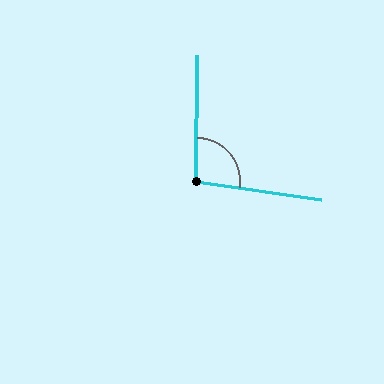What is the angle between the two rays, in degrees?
Approximately 98 degrees.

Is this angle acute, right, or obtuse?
It is obtuse.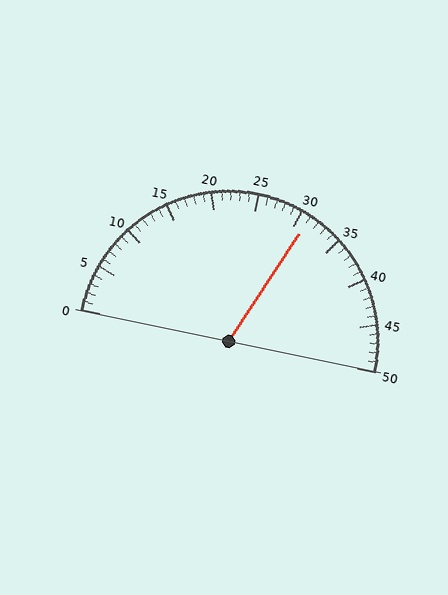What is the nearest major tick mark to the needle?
The nearest major tick mark is 30.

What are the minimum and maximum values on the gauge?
The gauge ranges from 0 to 50.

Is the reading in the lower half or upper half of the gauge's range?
The reading is in the upper half of the range (0 to 50).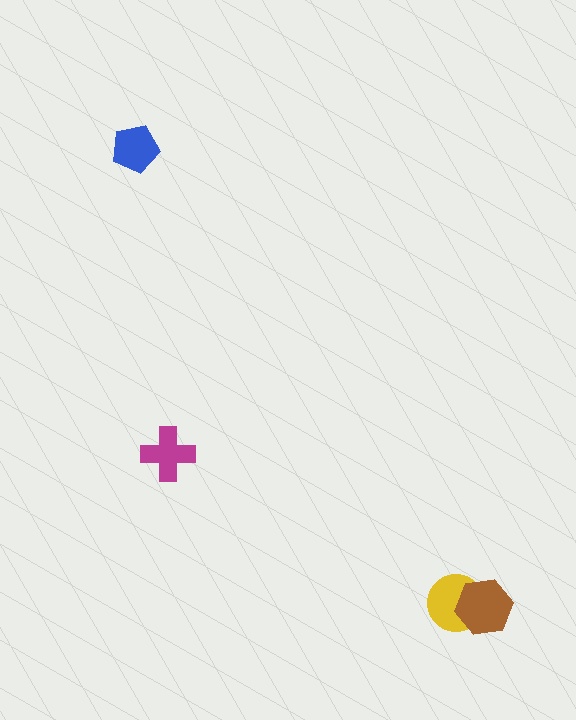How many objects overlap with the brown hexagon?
1 object overlaps with the brown hexagon.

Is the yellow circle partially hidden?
Yes, it is partially covered by another shape.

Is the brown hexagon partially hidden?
No, no other shape covers it.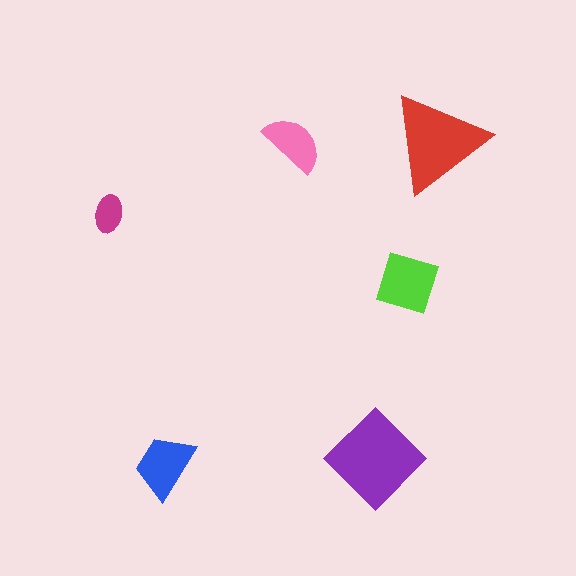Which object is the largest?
The purple diamond.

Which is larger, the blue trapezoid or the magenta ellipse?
The blue trapezoid.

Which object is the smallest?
The magenta ellipse.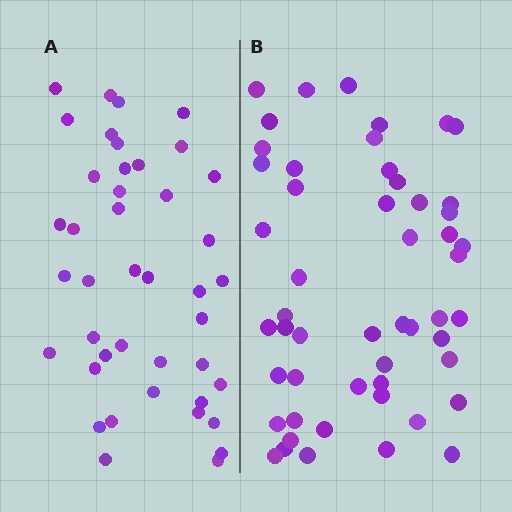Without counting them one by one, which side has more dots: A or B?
Region B (the right region) has more dots.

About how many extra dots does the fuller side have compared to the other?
Region B has roughly 10 or so more dots than region A.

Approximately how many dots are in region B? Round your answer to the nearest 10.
About 50 dots. (The exact count is 52, which rounds to 50.)